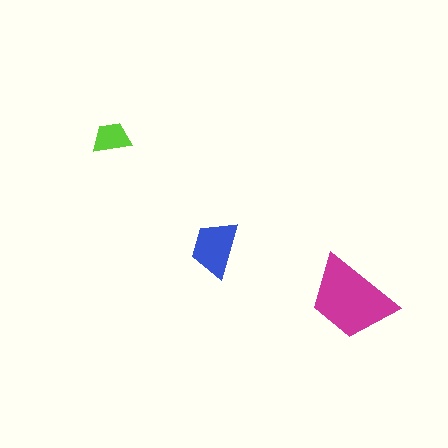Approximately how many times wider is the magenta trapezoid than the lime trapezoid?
About 2.5 times wider.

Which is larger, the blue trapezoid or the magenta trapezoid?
The magenta one.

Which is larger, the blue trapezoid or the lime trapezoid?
The blue one.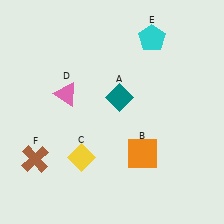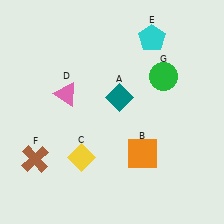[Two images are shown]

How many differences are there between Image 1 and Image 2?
There is 1 difference between the two images.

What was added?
A green circle (G) was added in Image 2.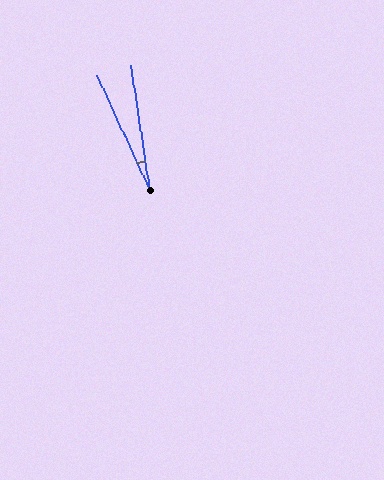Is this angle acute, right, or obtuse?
It is acute.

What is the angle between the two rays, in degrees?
Approximately 16 degrees.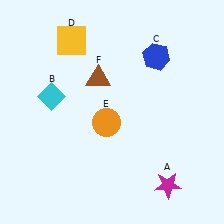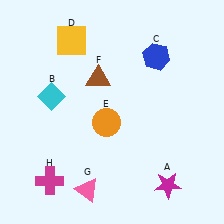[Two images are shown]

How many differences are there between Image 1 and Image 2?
There are 2 differences between the two images.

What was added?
A pink triangle (G), a magenta cross (H) were added in Image 2.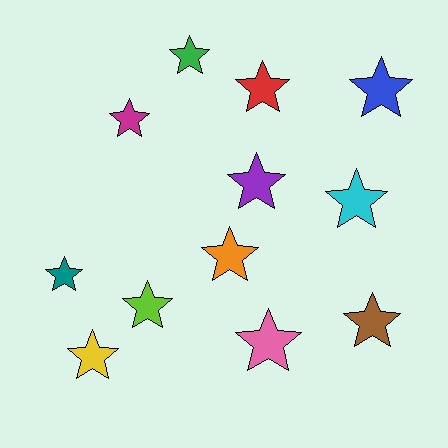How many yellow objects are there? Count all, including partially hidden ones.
There is 1 yellow object.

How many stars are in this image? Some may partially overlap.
There are 12 stars.